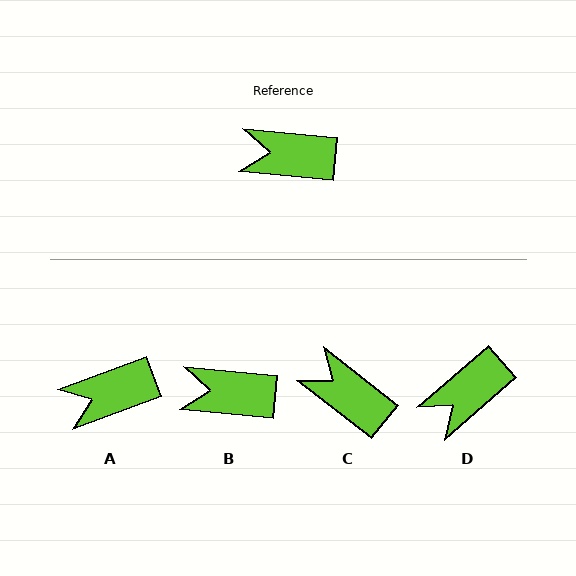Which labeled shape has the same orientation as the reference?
B.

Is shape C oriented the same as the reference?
No, it is off by about 33 degrees.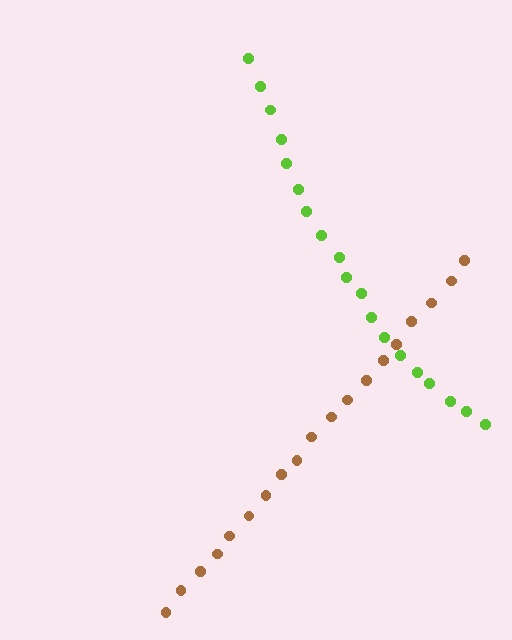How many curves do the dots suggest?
There are 2 distinct paths.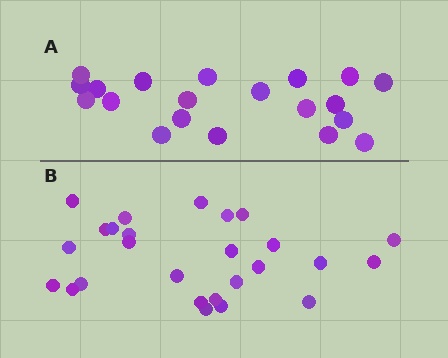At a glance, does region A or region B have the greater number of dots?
Region B (the bottom region) has more dots.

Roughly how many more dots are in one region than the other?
Region B has about 6 more dots than region A.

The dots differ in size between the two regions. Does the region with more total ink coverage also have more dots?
No. Region A has more total ink coverage because its dots are larger, but region B actually contains more individual dots. Total area can be misleading — the number of items is what matters here.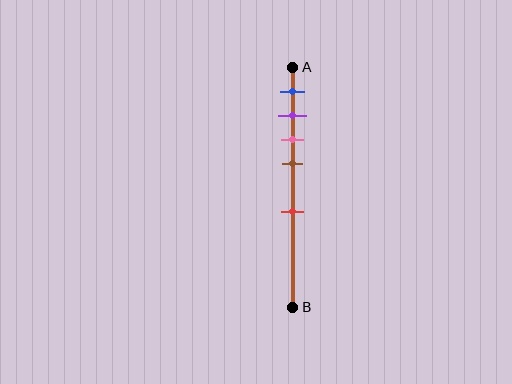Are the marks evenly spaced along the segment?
No, the marks are not evenly spaced.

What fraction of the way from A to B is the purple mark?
The purple mark is approximately 20% (0.2) of the way from A to B.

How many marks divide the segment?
There are 5 marks dividing the segment.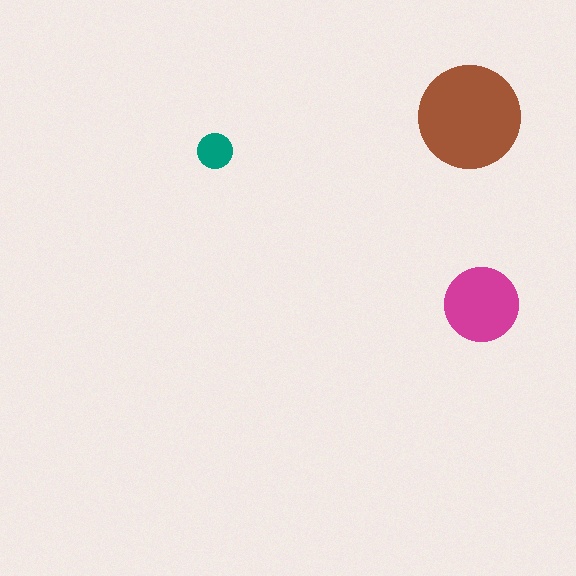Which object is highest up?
The brown circle is topmost.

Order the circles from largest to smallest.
the brown one, the magenta one, the teal one.